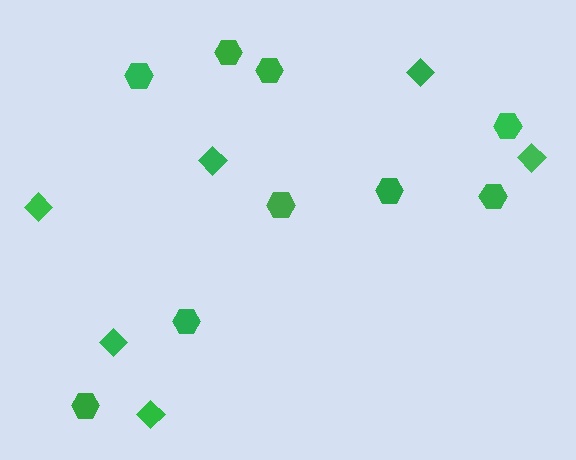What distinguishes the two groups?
There are 2 groups: one group of hexagons (9) and one group of diamonds (6).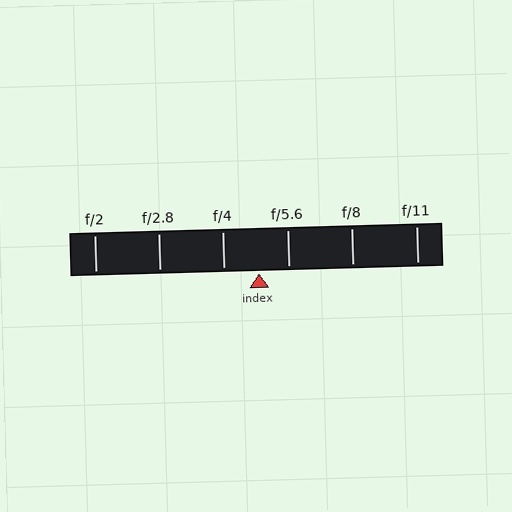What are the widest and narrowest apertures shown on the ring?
The widest aperture shown is f/2 and the narrowest is f/11.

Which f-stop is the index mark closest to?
The index mark is closest to f/5.6.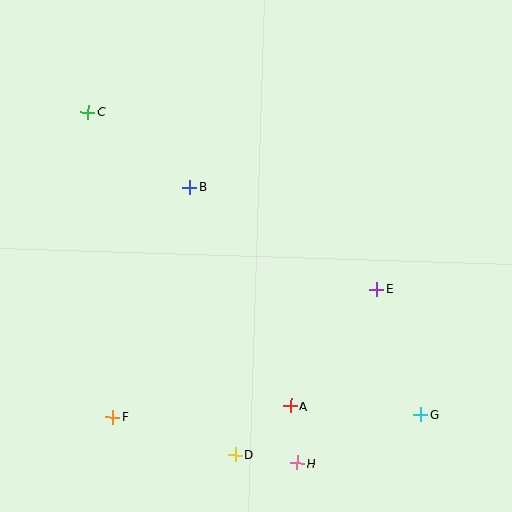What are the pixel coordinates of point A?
Point A is at (291, 406).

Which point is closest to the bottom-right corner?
Point G is closest to the bottom-right corner.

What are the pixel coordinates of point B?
Point B is at (190, 187).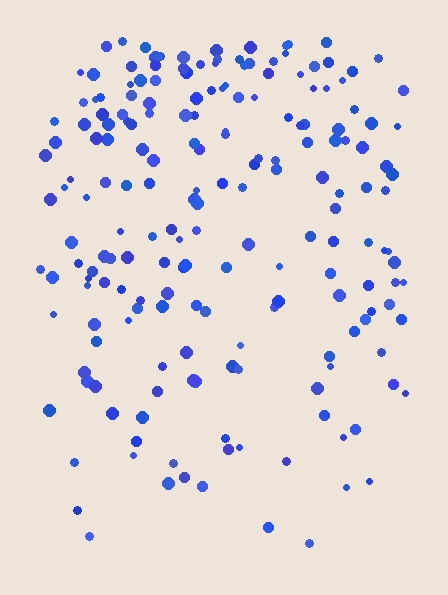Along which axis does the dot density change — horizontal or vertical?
Vertical.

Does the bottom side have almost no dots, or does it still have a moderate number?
Still a moderate number, just noticeably fewer than the top.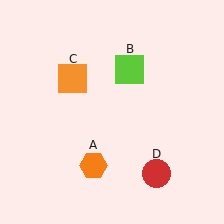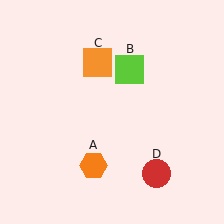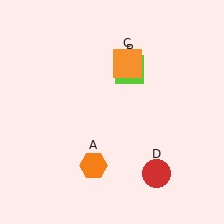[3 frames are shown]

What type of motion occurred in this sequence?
The orange square (object C) rotated clockwise around the center of the scene.